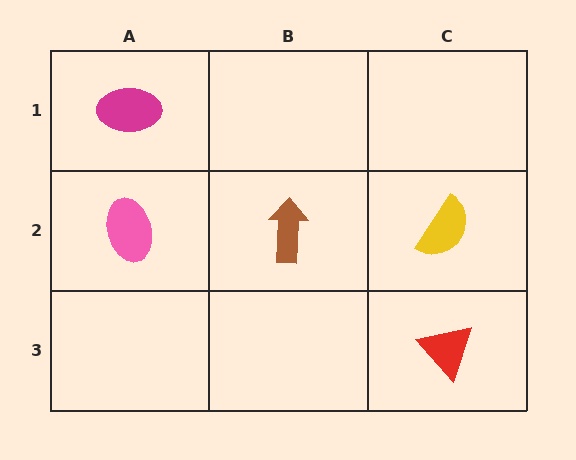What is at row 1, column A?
A magenta ellipse.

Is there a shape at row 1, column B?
No, that cell is empty.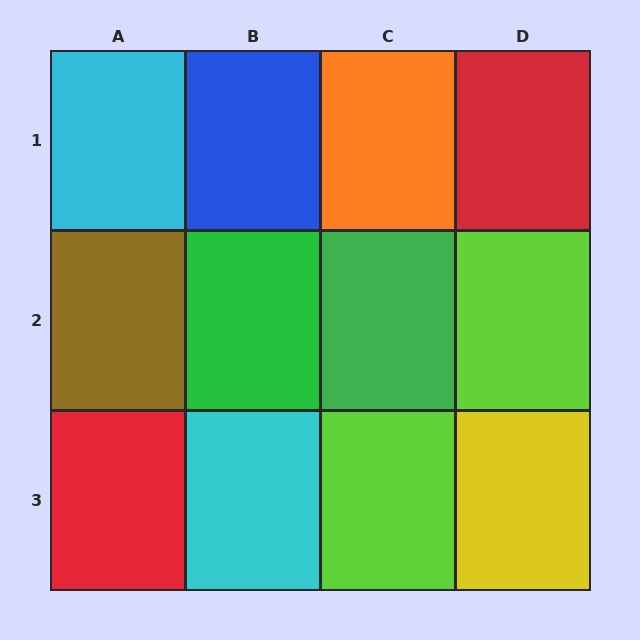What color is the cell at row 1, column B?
Blue.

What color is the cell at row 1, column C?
Orange.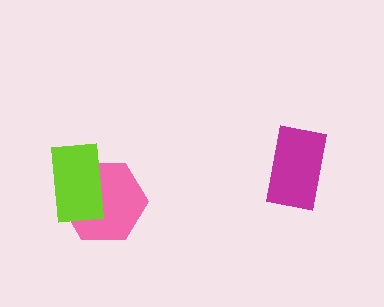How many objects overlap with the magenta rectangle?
0 objects overlap with the magenta rectangle.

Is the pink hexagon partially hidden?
Yes, it is partially covered by another shape.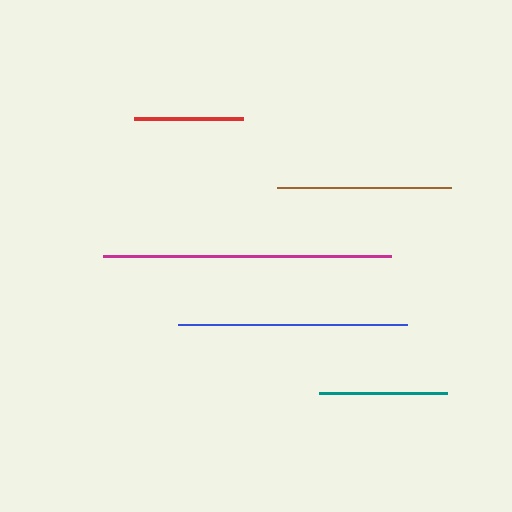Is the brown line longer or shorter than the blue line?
The blue line is longer than the brown line.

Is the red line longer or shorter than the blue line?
The blue line is longer than the red line.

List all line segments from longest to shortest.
From longest to shortest: magenta, blue, brown, teal, red.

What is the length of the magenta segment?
The magenta segment is approximately 288 pixels long.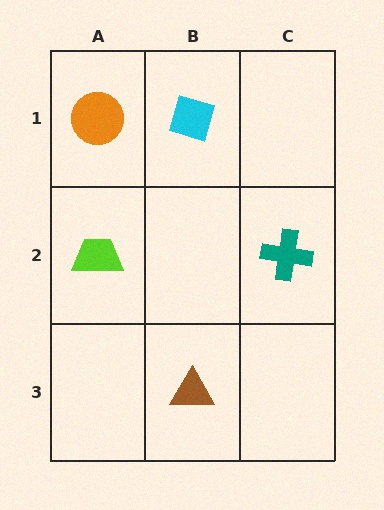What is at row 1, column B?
A cyan diamond.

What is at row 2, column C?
A teal cross.